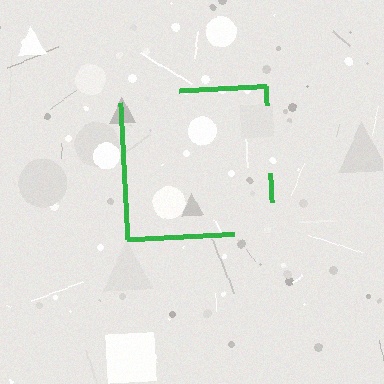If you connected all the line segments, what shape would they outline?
They would outline a square.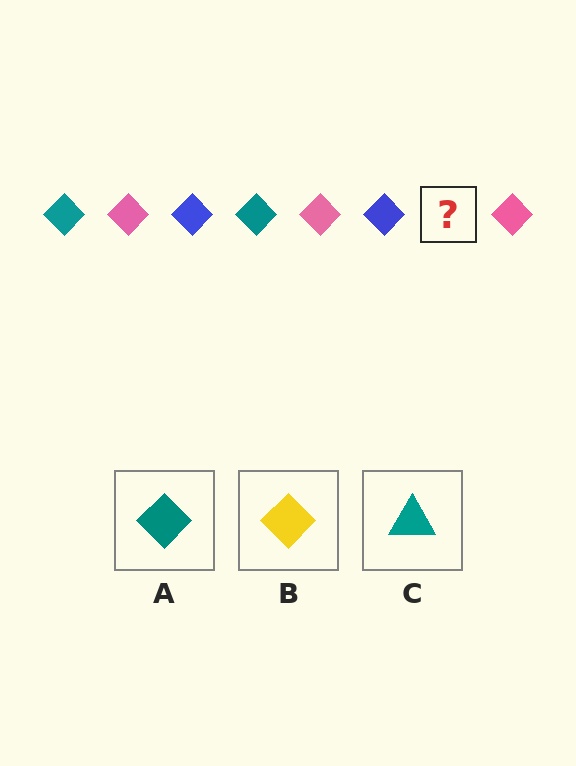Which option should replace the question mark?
Option A.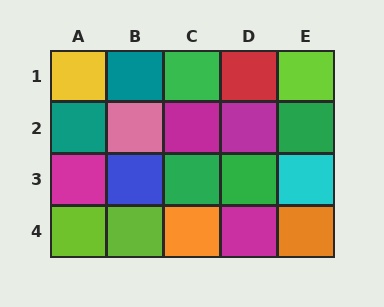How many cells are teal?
2 cells are teal.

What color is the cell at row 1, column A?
Yellow.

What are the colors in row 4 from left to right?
Lime, lime, orange, magenta, orange.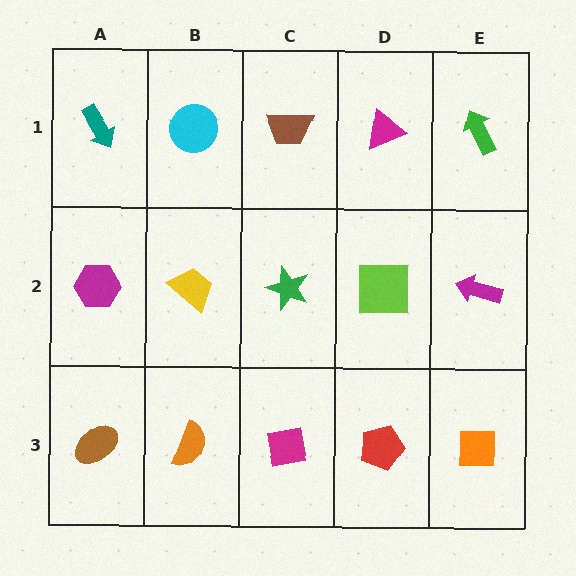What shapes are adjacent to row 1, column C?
A green star (row 2, column C), a cyan circle (row 1, column B), a magenta triangle (row 1, column D).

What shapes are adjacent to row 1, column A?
A magenta hexagon (row 2, column A), a cyan circle (row 1, column B).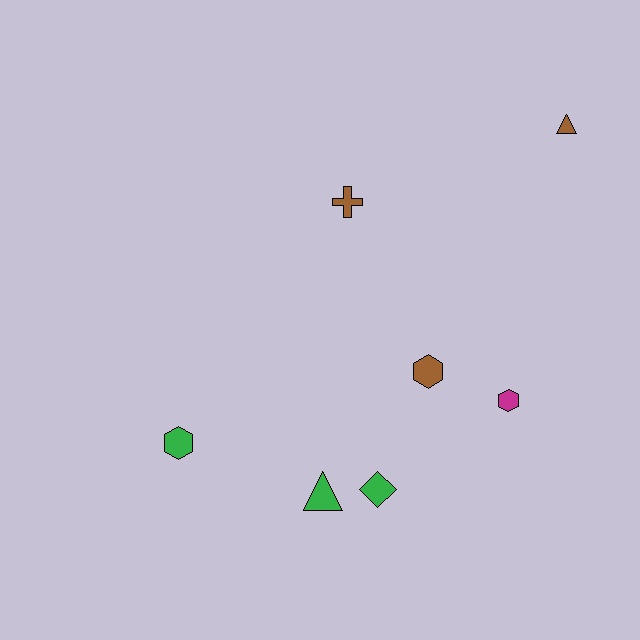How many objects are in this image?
There are 7 objects.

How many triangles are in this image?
There are 2 triangles.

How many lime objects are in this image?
There are no lime objects.